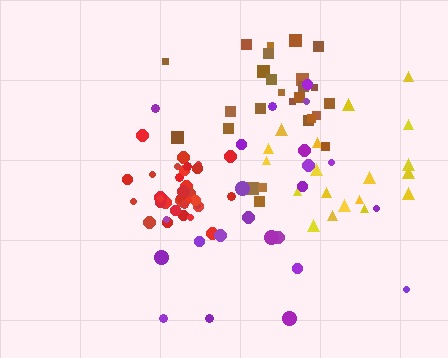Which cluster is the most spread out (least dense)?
Purple.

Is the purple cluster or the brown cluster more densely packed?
Brown.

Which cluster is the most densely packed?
Red.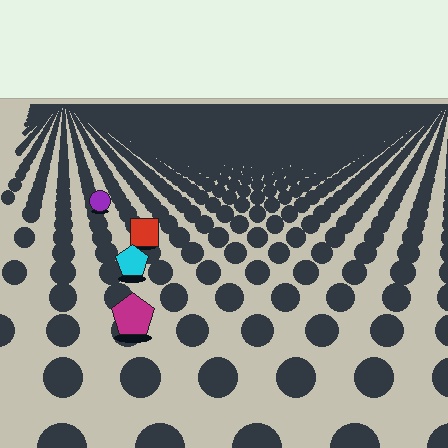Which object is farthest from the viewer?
The purple circle is farthest from the viewer. It appears smaller and the ground texture around it is denser.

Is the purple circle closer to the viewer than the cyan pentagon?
No. The cyan pentagon is closer — you can tell from the texture gradient: the ground texture is coarser near it.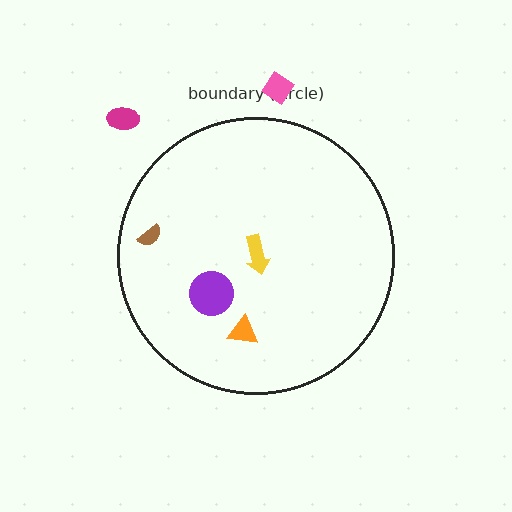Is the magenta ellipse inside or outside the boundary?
Outside.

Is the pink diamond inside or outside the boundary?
Outside.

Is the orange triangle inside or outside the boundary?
Inside.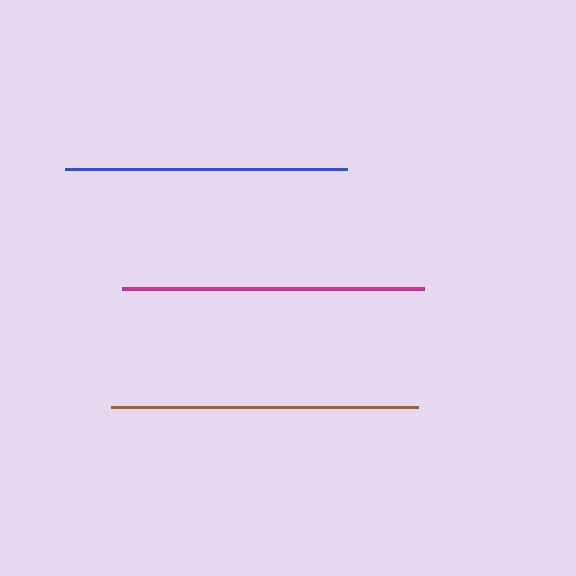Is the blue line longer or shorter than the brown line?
The brown line is longer than the blue line.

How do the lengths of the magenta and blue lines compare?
The magenta and blue lines are approximately the same length.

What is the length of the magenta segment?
The magenta segment is approximately 302 pixels long.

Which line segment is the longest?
The brown line is the longest at approximately 307 pixels.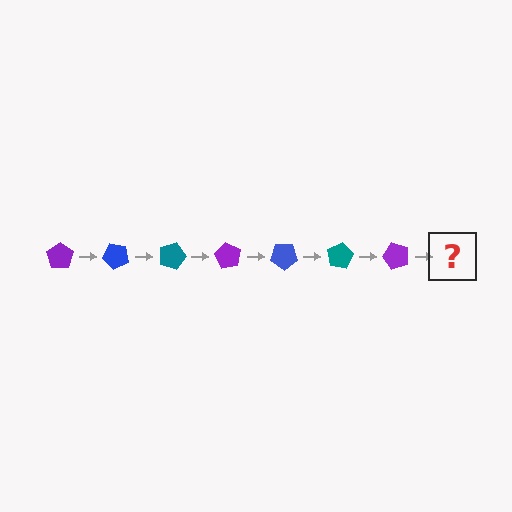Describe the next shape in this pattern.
It should be a blue pentagon, rotated 315 degrees from the start.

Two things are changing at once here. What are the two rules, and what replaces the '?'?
The two rules are that it rotates 45 degrees each step and the color cycles through purple, blue, and teal. The '?' should be a blue pentagon, rotated 315 degrees from the start.